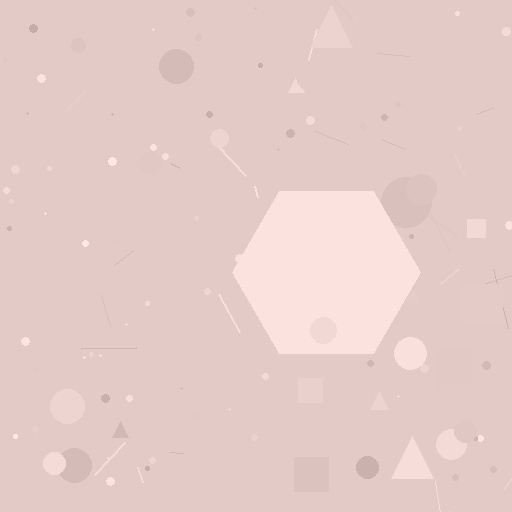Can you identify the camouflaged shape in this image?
The camouflaged shape is a hexagon.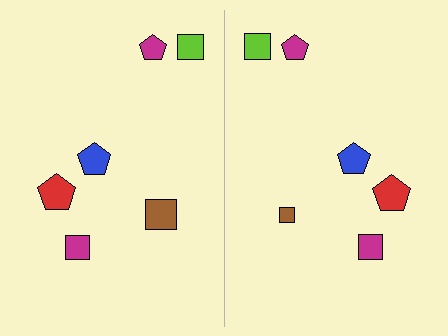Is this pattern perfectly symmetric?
No, the pattern is not perfectly symmetric. The brown square on the right side has a different size than its mirror counterpart.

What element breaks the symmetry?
The brown square on the right side has a different size than its mirror counterpart.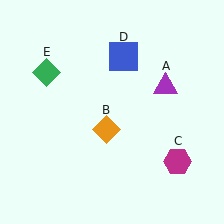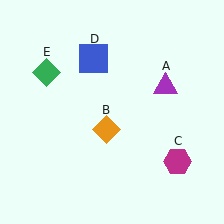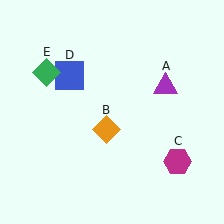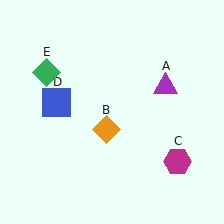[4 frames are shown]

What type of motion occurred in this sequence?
The blue square (object D) rotated counterclockwise around the center of the scene.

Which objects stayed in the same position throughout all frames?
Purple triangle (object A) and orange diamond (object B) and magenta hexagon (object C) and green diamond (object E) remained stationary.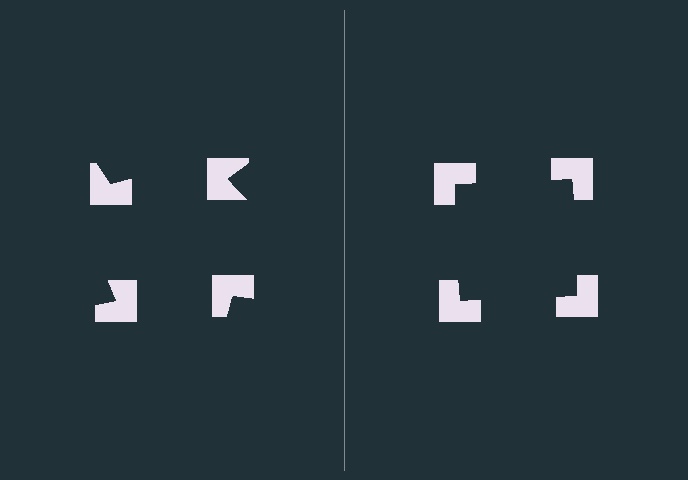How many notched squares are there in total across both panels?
8 — 4 on each side.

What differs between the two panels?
The notched squares are positioned identically on both sides; only the wedge orientations differ. On the right they align to a square; on the left they are misaligned.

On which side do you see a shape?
An illusory square appears on the right side. On the left side the wedge cuts are rotated, so no coherent shape forms.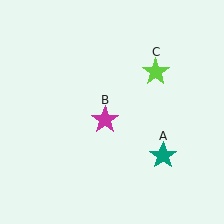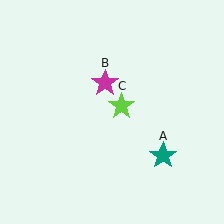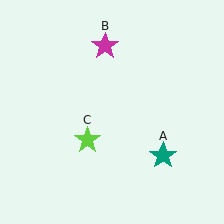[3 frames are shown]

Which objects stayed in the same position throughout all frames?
Teal star (object A) remained stationary.